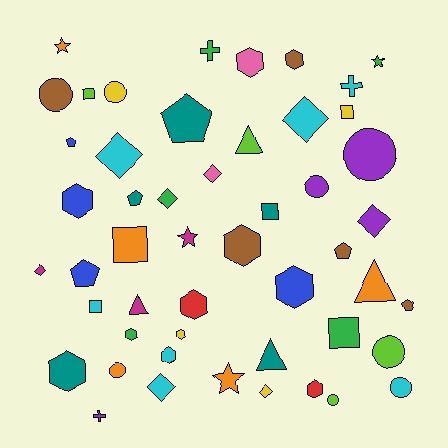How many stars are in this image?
There are 4 stars.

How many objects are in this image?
There are 50 objects.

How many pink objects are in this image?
There are 2 pink objects.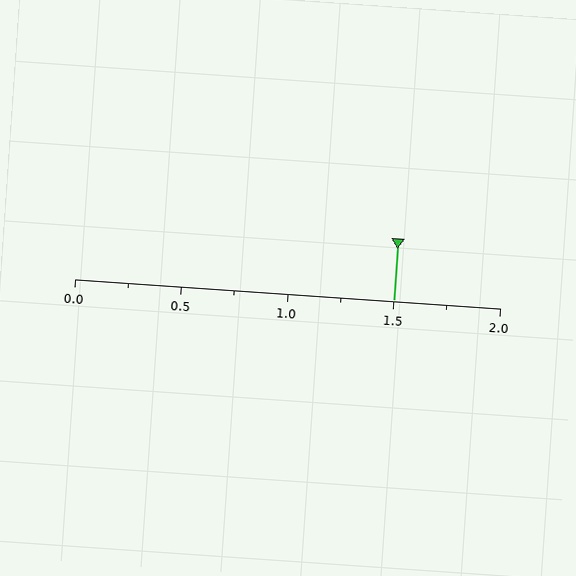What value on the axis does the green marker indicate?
The marker indicates approximately 1.5.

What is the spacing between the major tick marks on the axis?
The major ticks are spaced 0.5 apart.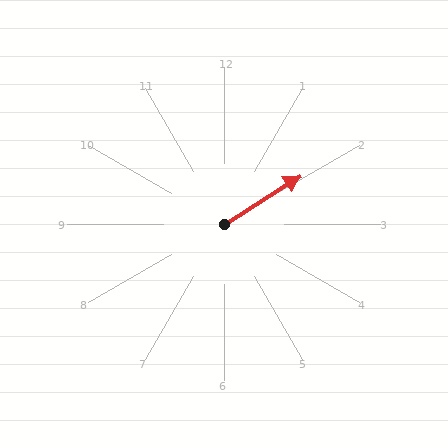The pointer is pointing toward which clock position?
Roughly 2 o'clock.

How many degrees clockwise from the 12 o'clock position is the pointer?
Approximately 58 degrees.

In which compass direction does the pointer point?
Northeast.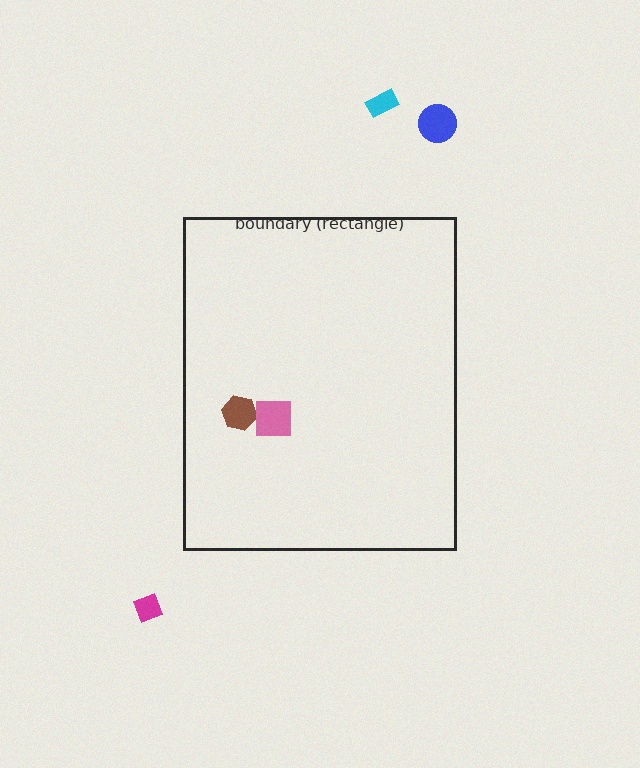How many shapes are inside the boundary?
2 inside, 3 outside.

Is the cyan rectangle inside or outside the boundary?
Outside.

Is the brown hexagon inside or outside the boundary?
Inside.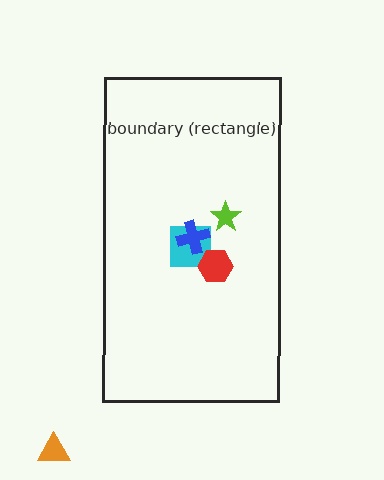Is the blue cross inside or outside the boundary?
Inside.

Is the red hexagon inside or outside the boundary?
Inside.